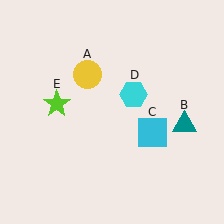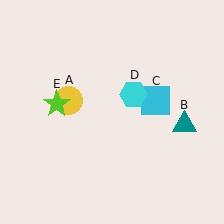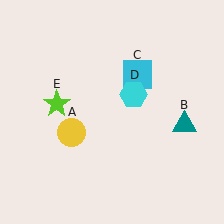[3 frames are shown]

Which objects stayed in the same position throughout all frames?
Teal triangle (object B) and cyan hexagon (object D) and lime star (object E) remained stationary.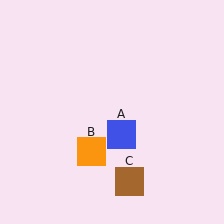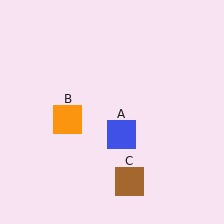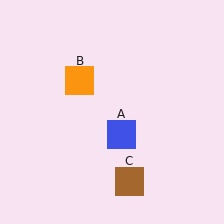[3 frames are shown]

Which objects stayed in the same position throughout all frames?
Blue square (object A) and brown square (object C) remained stationary.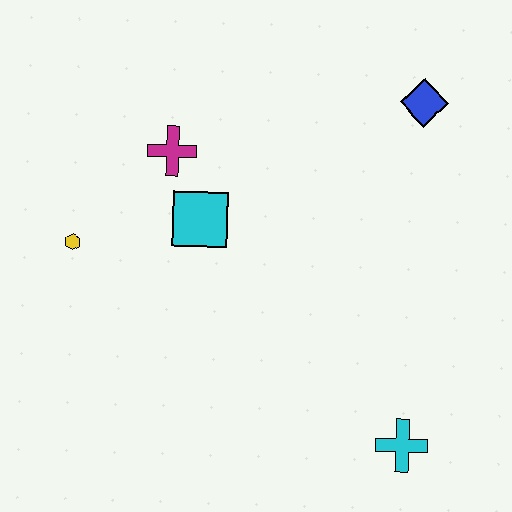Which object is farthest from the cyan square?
The cyan cross is farthest from the cyan square.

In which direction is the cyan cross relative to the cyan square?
The cyan cross is below the cyan square.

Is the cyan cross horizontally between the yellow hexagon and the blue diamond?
Yes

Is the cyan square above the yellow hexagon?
Yes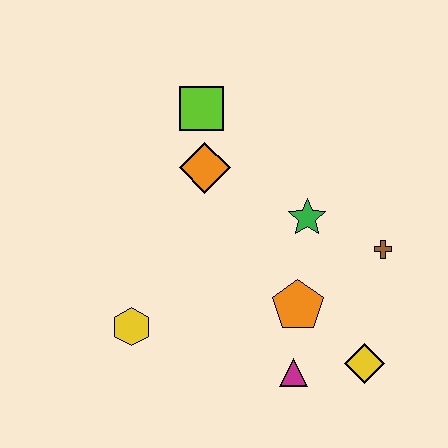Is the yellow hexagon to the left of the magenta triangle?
Yes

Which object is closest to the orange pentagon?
The magenta triangle is closest to the orange pentagon.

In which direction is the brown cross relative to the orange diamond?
The brown cross is to the right of the orange diamond.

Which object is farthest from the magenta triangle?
The lime square is farthest from the magenta triangle.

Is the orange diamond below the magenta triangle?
No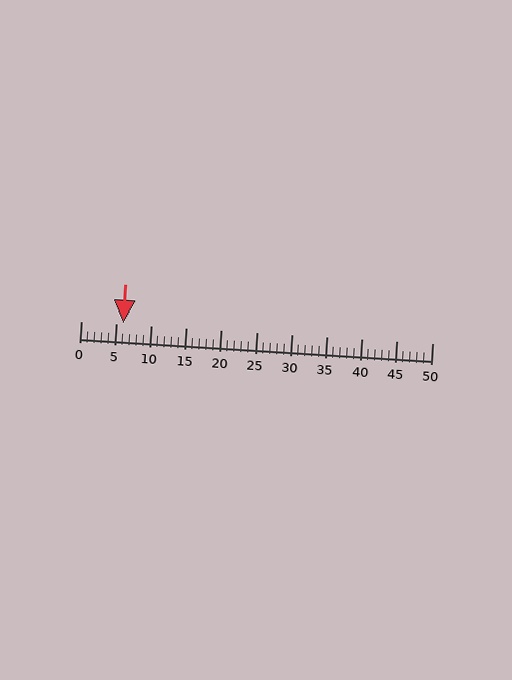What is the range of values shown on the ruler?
The ruler shows values from 0 to 50.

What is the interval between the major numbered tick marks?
The major tick marks are spaced 5 units apart.